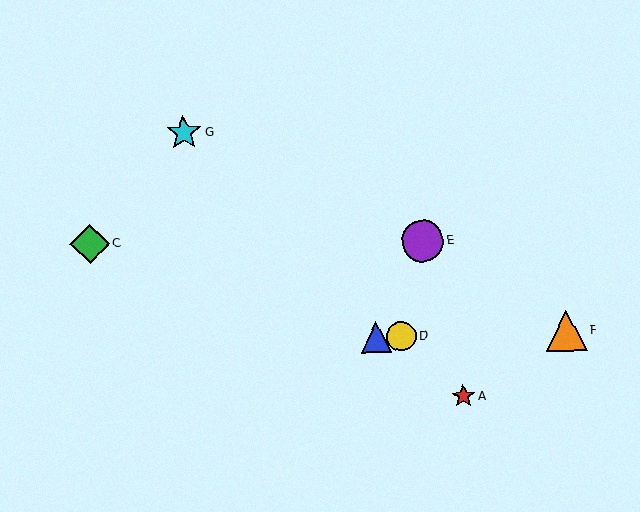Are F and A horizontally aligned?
No, F is at y≈331 and A is at y≈396.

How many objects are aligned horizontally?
3 objects (B, D, F) are aligned horizontally.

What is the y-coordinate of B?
Object B is at y≈337.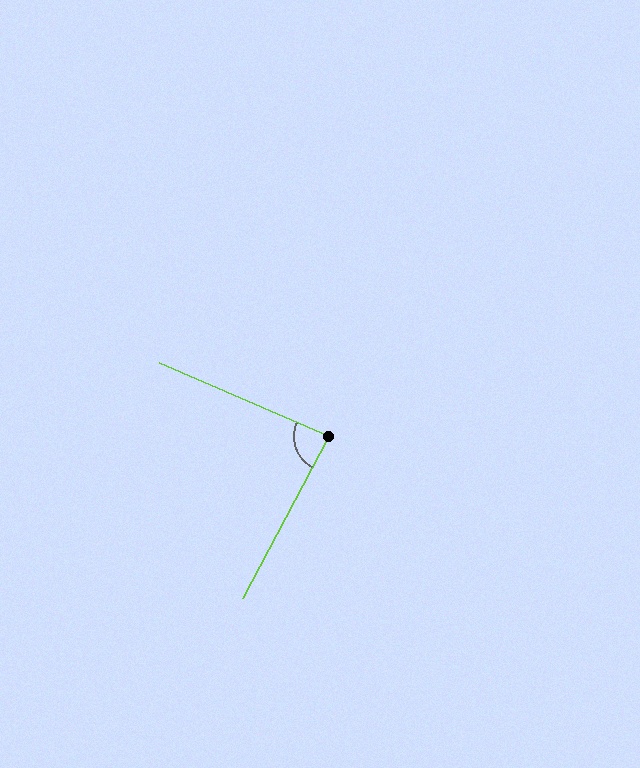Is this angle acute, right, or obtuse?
It is approximately a right angle.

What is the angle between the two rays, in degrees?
Approximately 86 degrees.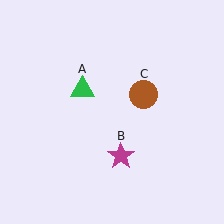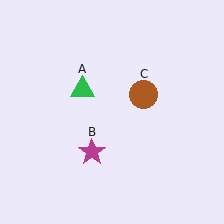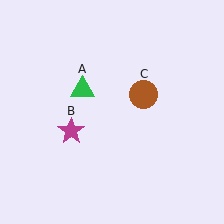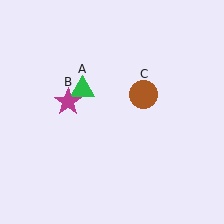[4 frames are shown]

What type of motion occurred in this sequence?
The magenta star (object B) rotated clockwise around the center of the scene.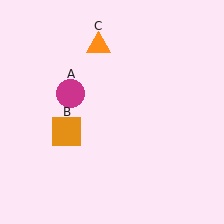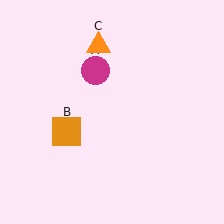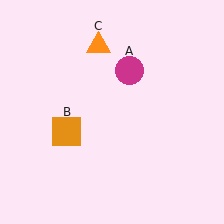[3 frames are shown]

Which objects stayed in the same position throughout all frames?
Orange square (object B) and orange triangle (object C) remained stationary.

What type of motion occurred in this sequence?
The magenta circle (object A) rotated clockwise around the center of the scene.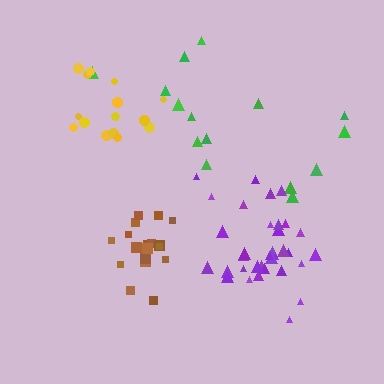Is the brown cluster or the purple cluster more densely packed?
Brown.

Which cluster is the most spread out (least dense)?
Green.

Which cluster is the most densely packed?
Brown.